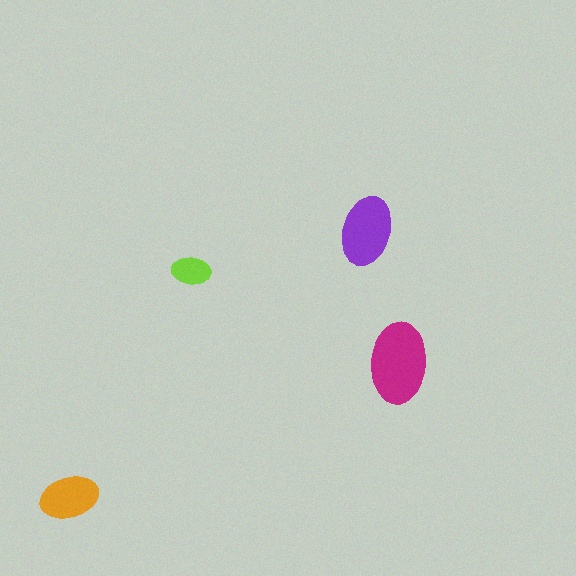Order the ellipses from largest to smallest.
the magenta one, the purple one, the orange one, the lime one.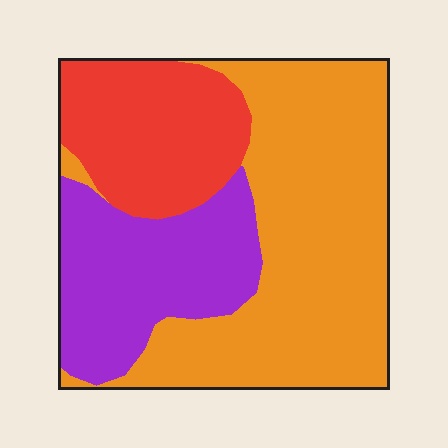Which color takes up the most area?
Orange, at roughly 50%.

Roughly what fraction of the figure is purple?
Purple takes up between a quarter and a half of the figure.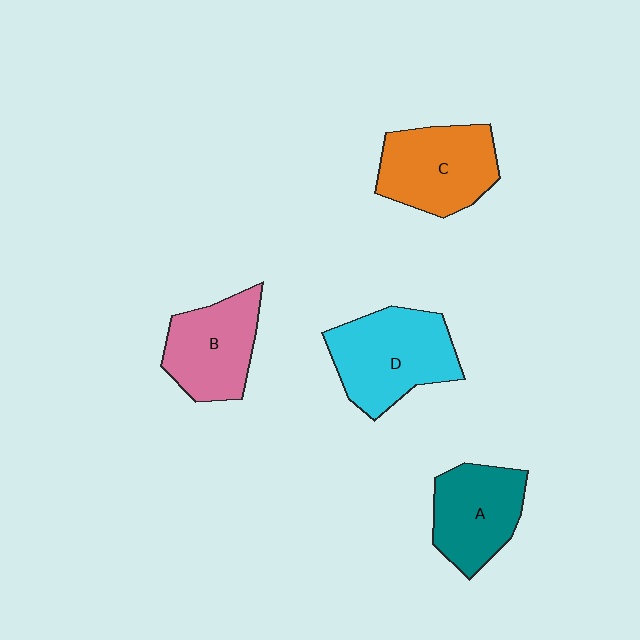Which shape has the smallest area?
Shape A (teal).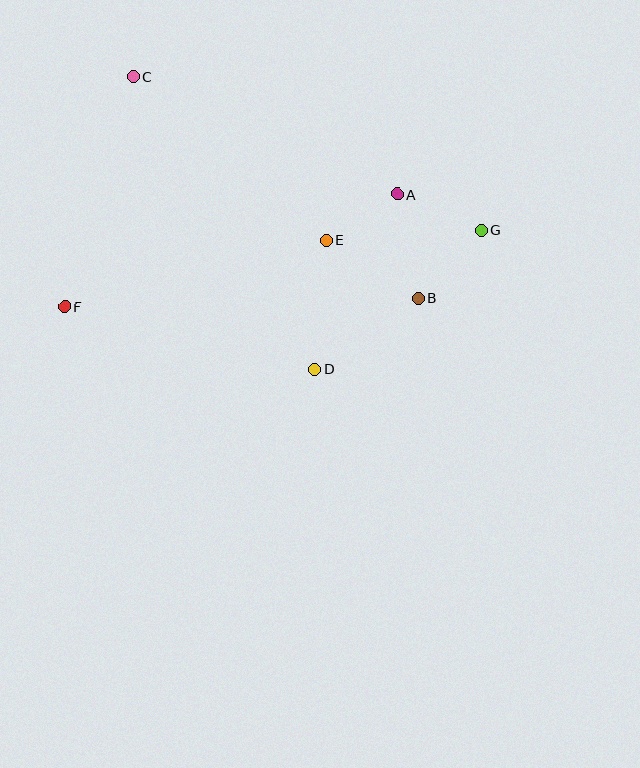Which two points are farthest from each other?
Points F and G are farthest from each other.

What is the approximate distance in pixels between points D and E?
The distance between D and E is approximately 129 pixels.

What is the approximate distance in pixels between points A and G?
The distance between A and G is approximately 91 pixels.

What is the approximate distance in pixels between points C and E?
The distance between C and E is approximately 253 pixels.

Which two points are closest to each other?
Points A and E are closest to each other.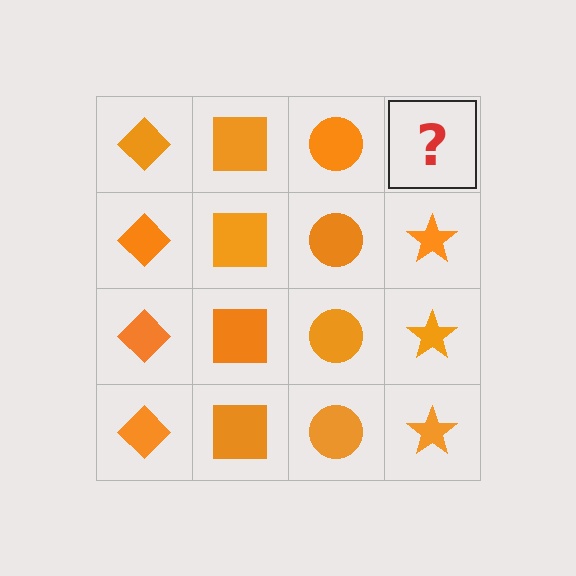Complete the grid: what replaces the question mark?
The question mark should be replaced with an orange star.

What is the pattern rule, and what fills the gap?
The rule is that each column has a consistent shape. The gap should be filled with an orange star.